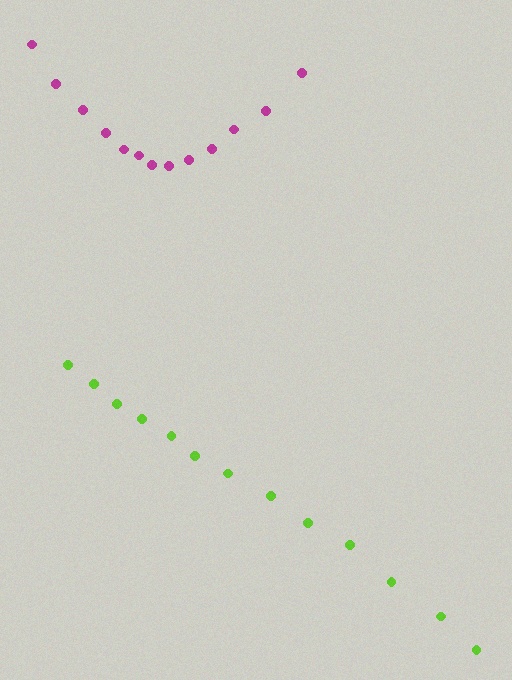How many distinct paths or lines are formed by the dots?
There are 2 distinct paths.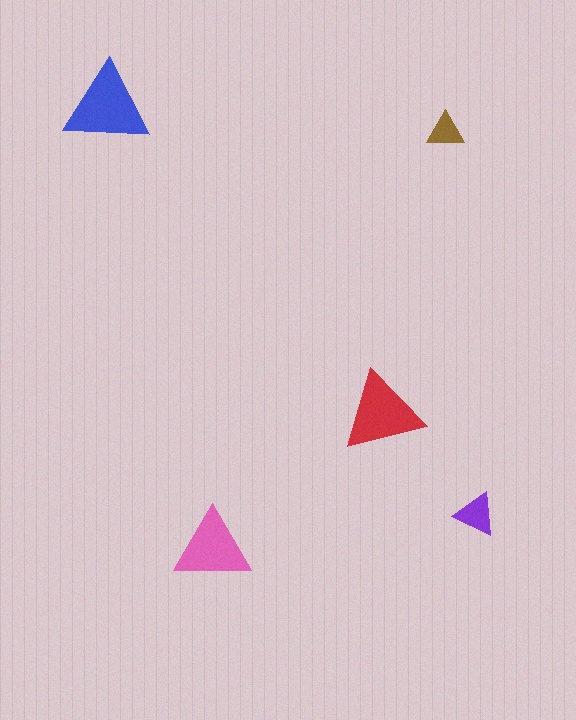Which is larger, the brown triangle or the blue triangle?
The blue one.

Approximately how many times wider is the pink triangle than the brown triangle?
About 2 times wider.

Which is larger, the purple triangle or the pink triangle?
The pink one.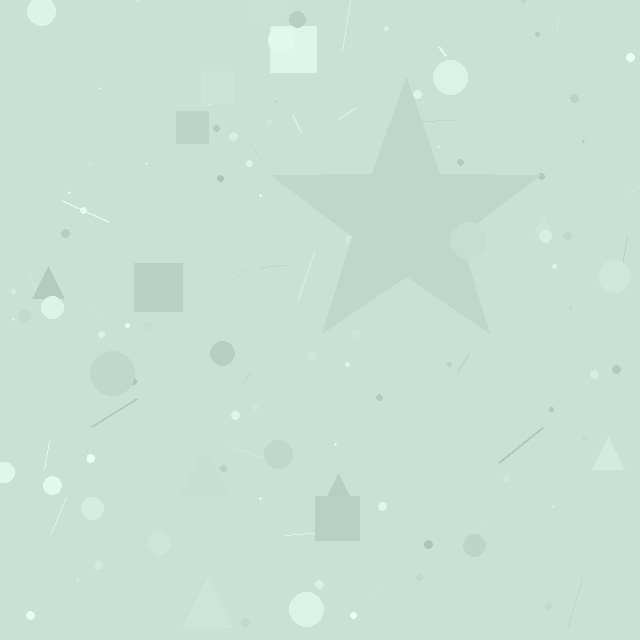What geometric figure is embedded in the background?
A star is embedded in the background.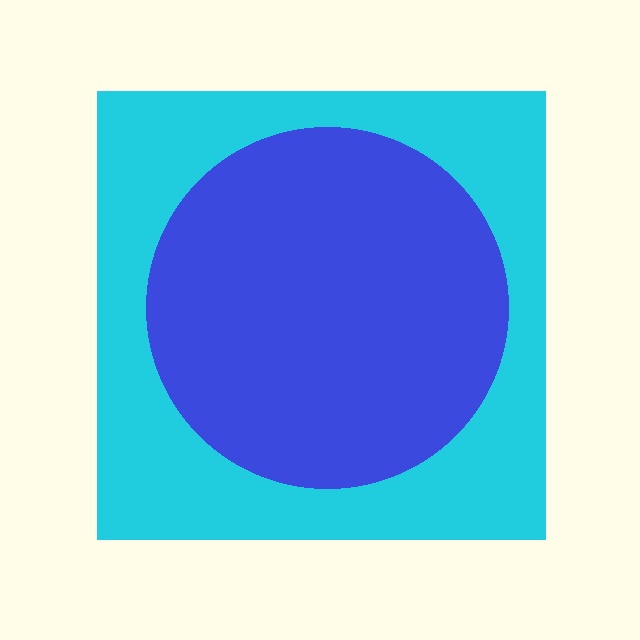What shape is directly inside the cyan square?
The blue circle.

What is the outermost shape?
The cyan square.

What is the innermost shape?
The blue circle.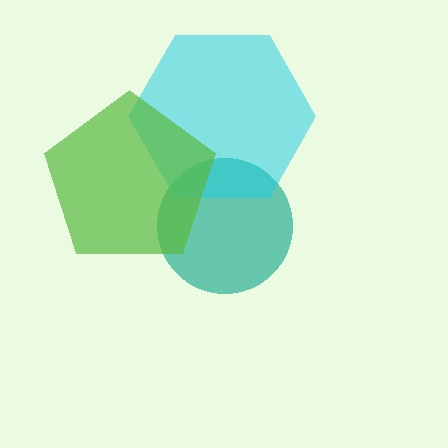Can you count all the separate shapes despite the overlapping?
Yes, there are 3 separate shapes.